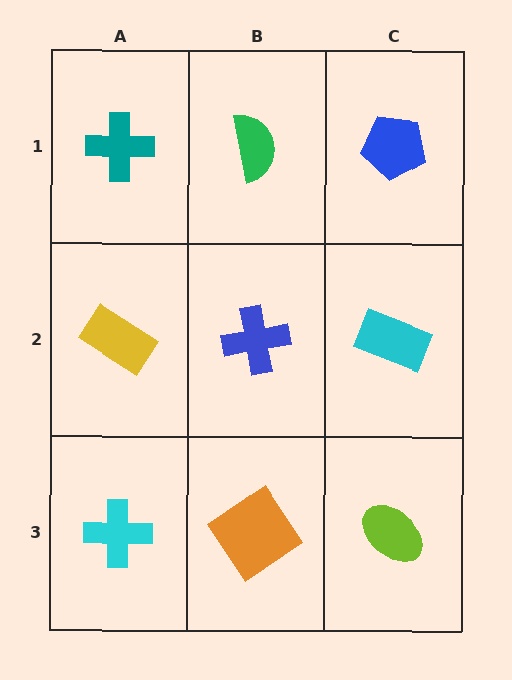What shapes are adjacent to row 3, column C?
A cyan rectangle (row 2, column C), an orange diamond (row 3, column B).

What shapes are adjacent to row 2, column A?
A teal cross (row 1, column A), a cyan cross (row 3, column A), a blue cross (row 2, column B).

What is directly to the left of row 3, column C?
An orange diamond.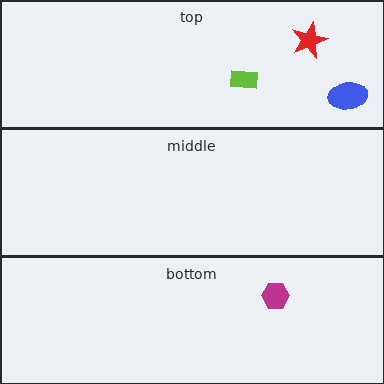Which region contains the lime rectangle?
The top region.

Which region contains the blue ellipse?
The top region.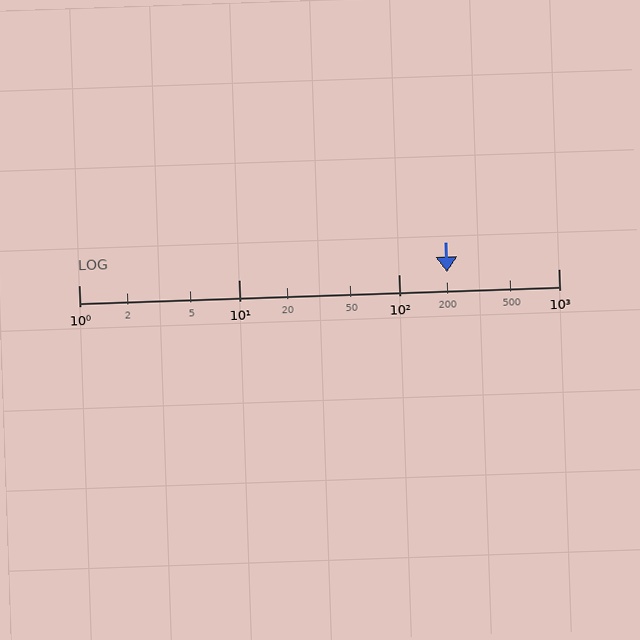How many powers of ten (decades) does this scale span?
The scale spans 3 decades, from 1 to 1000.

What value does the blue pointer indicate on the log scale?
The pointer indicates approximately 200.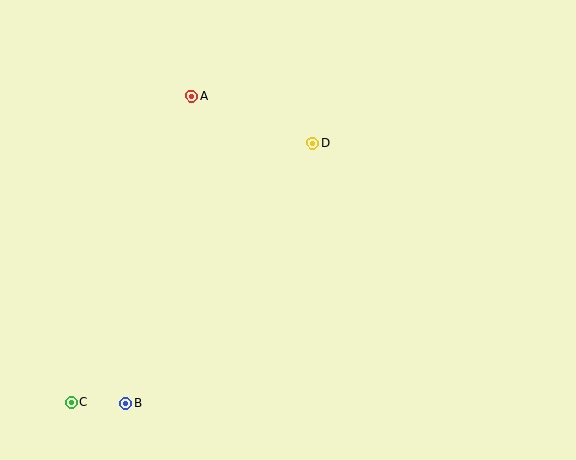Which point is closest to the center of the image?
Point D at (313, 143) is closest to the center.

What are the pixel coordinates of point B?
Point B is at (125, 403).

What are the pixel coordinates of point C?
Point C is at (71, 402).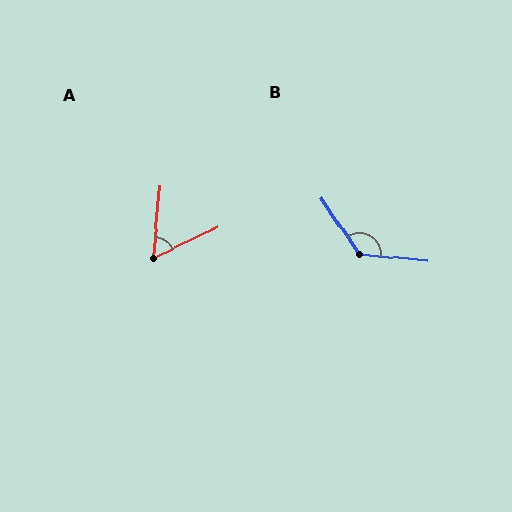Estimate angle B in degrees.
Approximately 129 degrees.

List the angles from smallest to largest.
A (59°), B (129°).